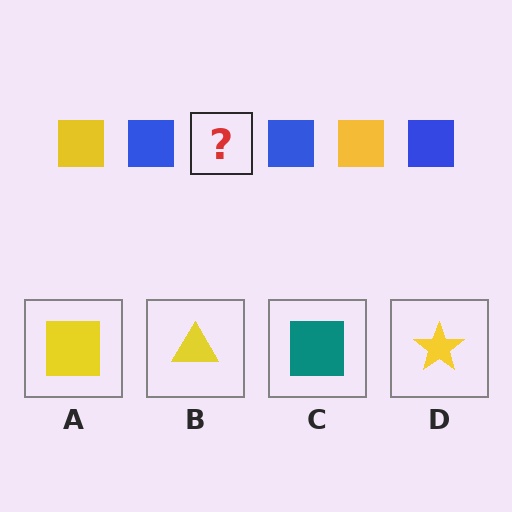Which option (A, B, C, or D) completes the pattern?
A.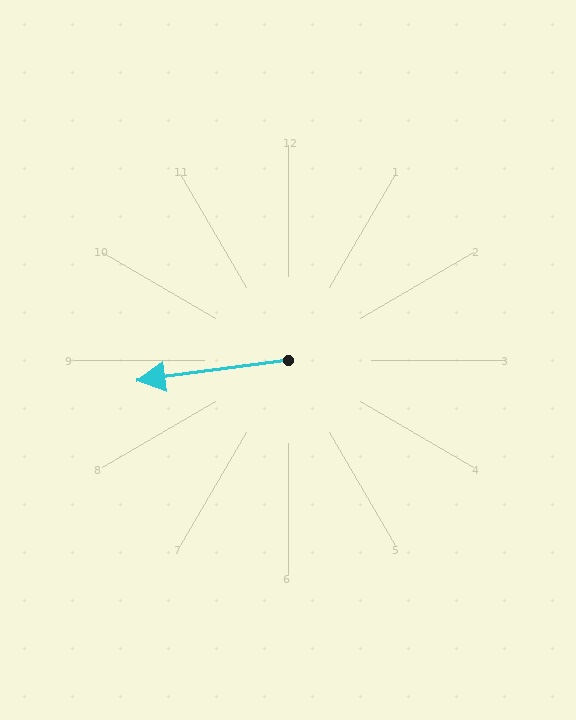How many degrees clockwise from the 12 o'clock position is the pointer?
Approximately 262 degrees.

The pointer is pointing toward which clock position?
Roughly 9 o'clock.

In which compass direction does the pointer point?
West.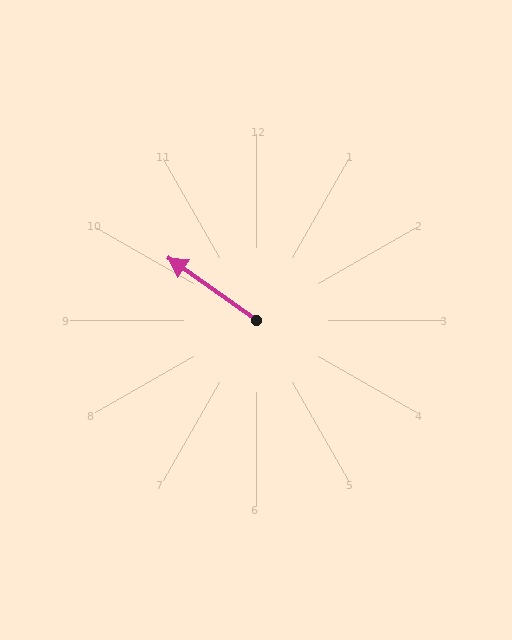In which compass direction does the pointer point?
Northwest.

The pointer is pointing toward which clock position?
Roughly 10 o'clock.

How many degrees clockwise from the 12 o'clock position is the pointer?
Approximately 305 degrees.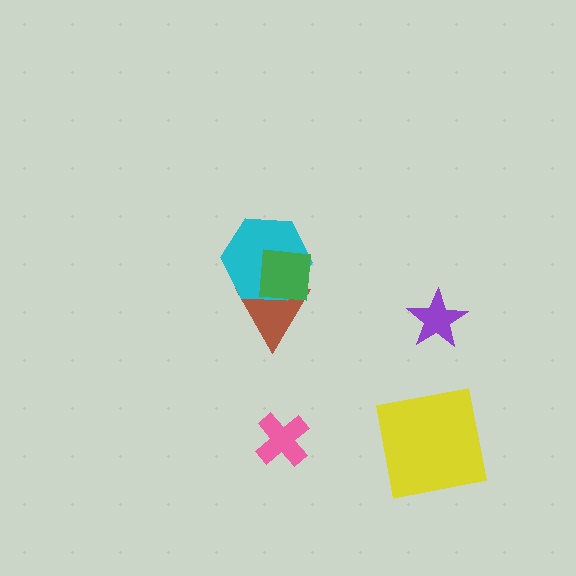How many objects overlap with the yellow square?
0 objects overlap with the yellow square.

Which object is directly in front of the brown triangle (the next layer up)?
The cyan hexagon is directly in front of the brown triangle.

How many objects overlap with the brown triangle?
2 objects overlap with the brown triangle.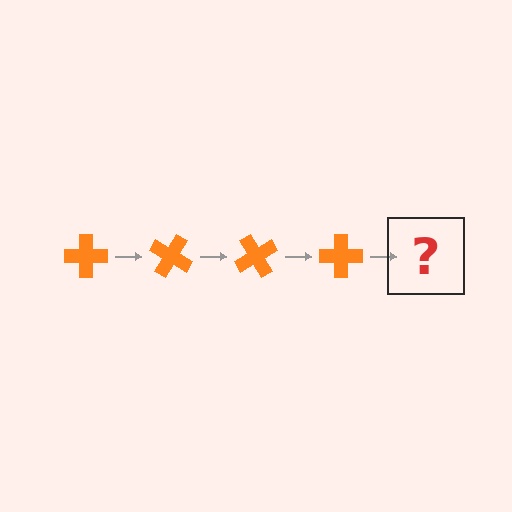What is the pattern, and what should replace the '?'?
The pattern is that the cross rotates 30 degrees each step. The '?' should be an orange cross rotated 120 degrees.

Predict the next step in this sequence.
The next step is an orange cross rotated 120 degrees.